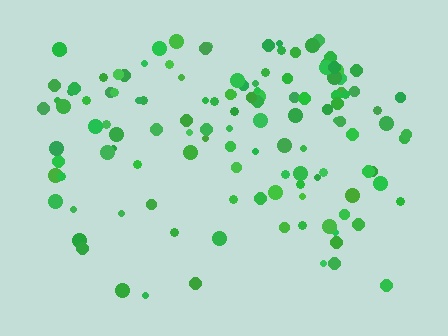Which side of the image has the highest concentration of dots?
The top.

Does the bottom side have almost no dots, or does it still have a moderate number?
Still a moderate number, just noticeably fewer than the top.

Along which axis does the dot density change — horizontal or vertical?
Vertical.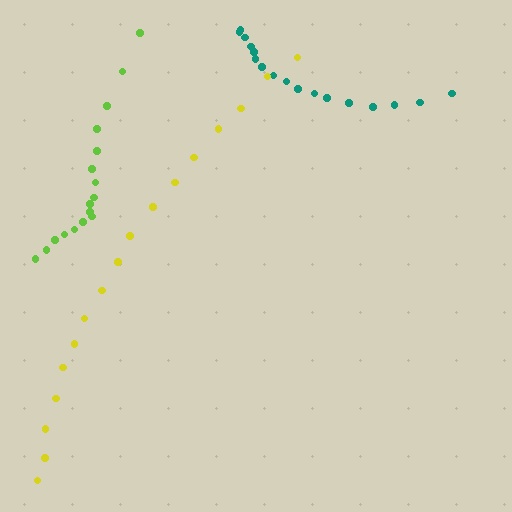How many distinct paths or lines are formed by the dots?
There are 3 distinct paths.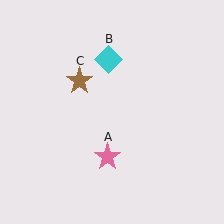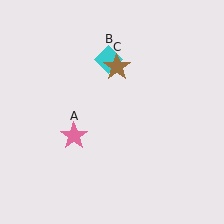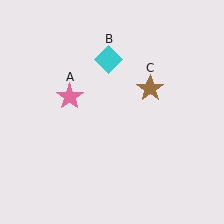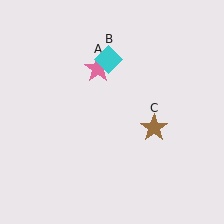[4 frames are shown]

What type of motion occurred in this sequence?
The pink star (object A), brown star (object C) rotated clockwise around the center of the scene.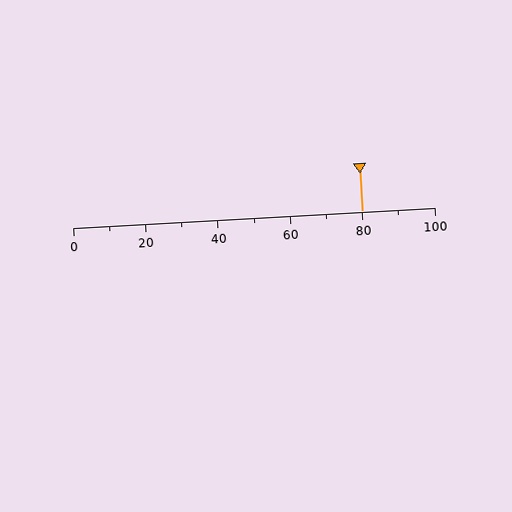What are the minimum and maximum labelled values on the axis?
The axis runs from 0 to 100.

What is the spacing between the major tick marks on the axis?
The major ticks are spaced 20 apart.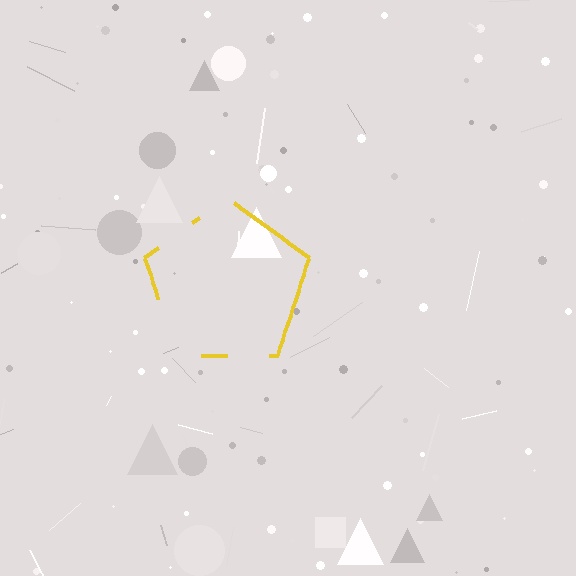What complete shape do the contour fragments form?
The contour fragments form a pentagon.